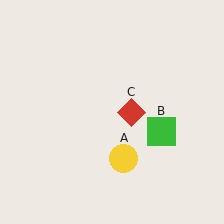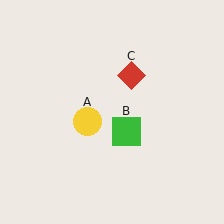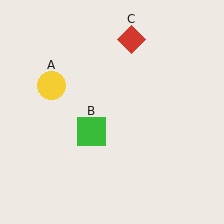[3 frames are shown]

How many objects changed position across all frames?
3 objects changed position: yellow circle (object A), green square (object B), red diamond (object C).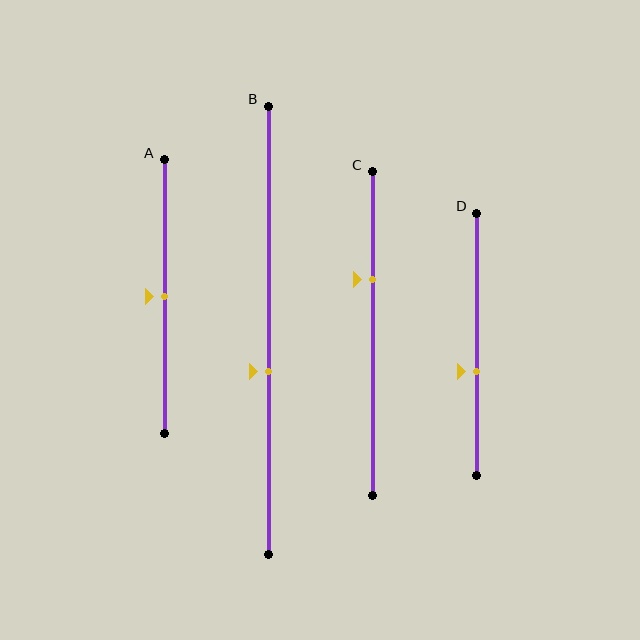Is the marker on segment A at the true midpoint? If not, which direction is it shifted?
Yes, the marker on segment A is at the true midpoint.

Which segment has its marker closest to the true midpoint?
Segment A has its marker closest to the true midpoint.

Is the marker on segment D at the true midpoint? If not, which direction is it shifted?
No, the marker on segment D is shifted downward by about 10% of the segment length.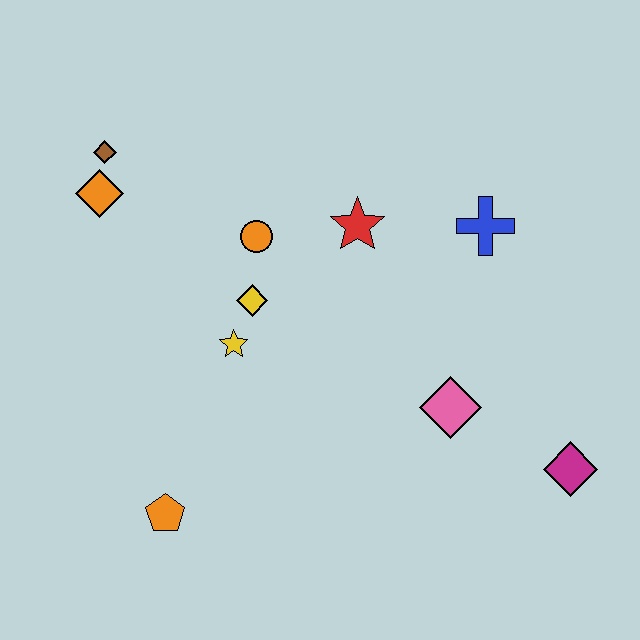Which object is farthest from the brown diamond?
The magenta diamond is farthest from the brown diamond.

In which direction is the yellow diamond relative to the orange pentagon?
The yellow diamond is above the orange pentagon.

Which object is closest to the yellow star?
The yellow diamond is closest to the yellow star.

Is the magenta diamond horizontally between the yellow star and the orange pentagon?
No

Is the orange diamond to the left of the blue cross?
Yes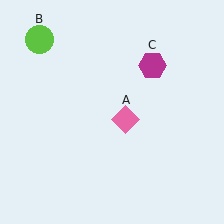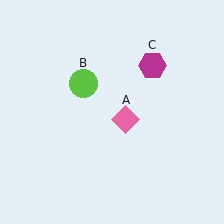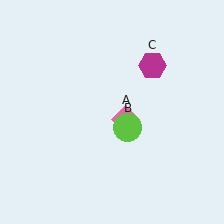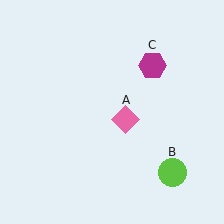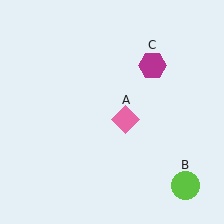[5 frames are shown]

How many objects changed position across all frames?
1 object changed position: lime circle (object B).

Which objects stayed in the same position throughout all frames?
Pink diamond (object A) and magenta hexagon (object C) remained stationary.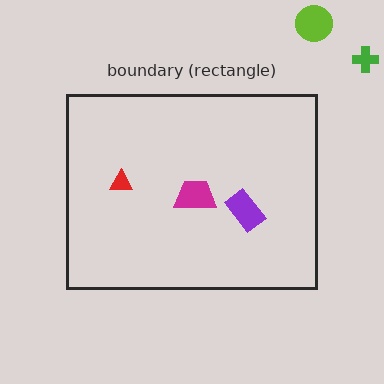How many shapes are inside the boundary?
3 inside, 2 outside.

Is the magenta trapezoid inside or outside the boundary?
Inside.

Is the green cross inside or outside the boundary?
Outside.